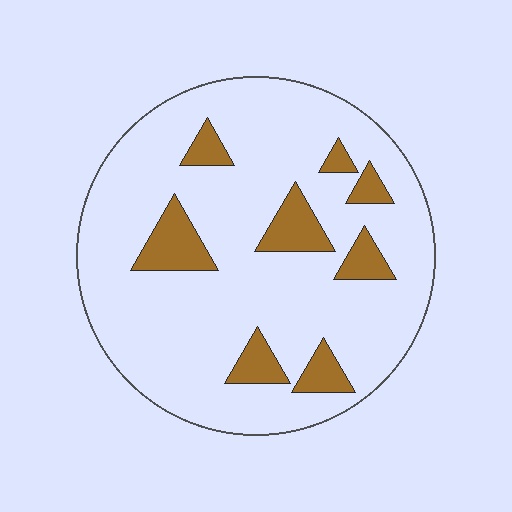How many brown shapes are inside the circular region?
8.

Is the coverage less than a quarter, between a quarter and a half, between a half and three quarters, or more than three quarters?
Less than a quarter.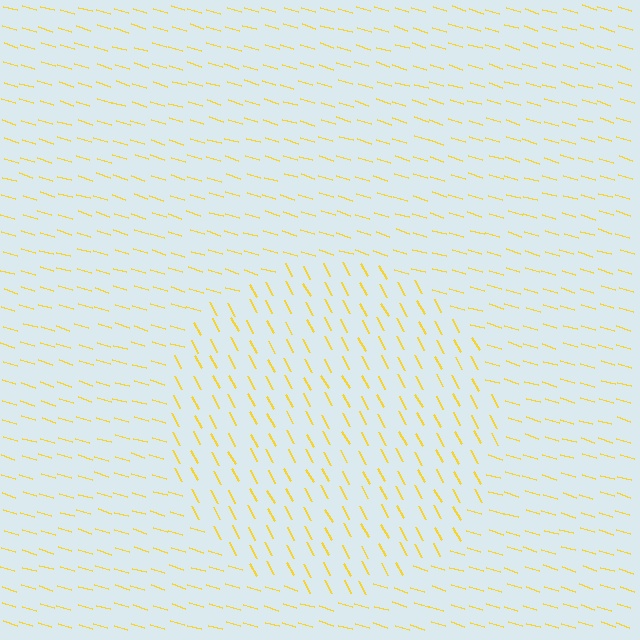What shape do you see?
I see a circle.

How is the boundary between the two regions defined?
The boundary is defined purely by a change in line orientation (approximately 45 degrees difference). All lines are the same color and thickness.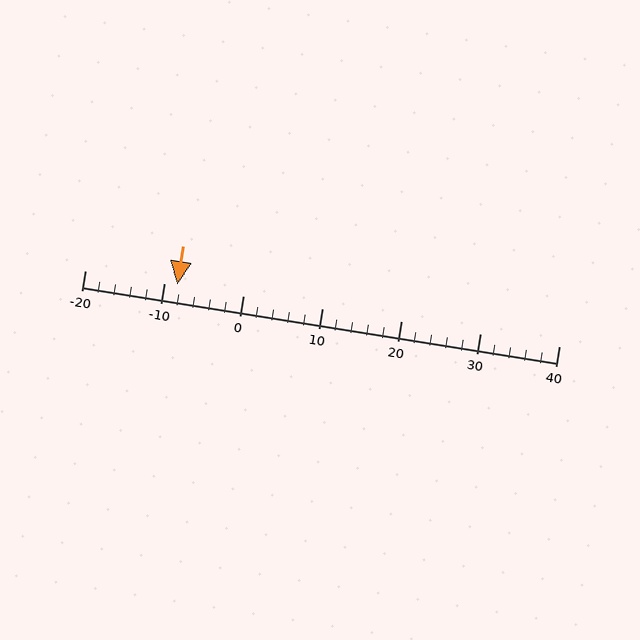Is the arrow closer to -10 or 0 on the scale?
The arrow is closer to -10.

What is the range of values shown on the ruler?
The ruler shows values from -20 to 40.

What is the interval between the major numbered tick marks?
The major tick marks are spaced 10 units apart.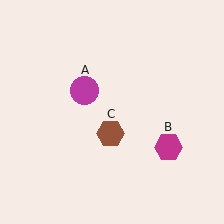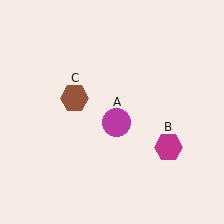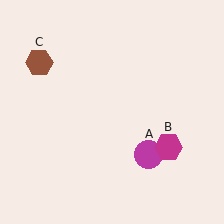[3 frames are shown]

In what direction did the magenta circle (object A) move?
The magenta circle (object A) moved down and to the right.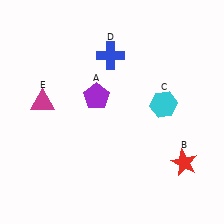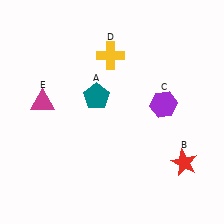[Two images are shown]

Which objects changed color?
A changed from purple to teal. C changed from cyan to purple. D changed from blue to yellow.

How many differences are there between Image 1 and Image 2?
There are 3 differences between the two images.